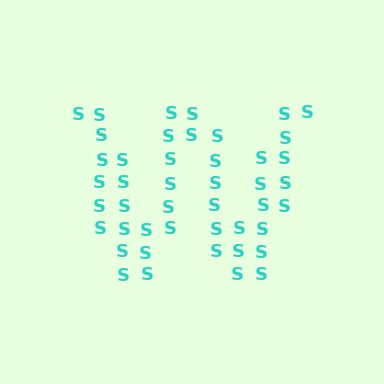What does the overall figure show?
The overall figure shows the letter W.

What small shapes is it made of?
It is made of small letter S's.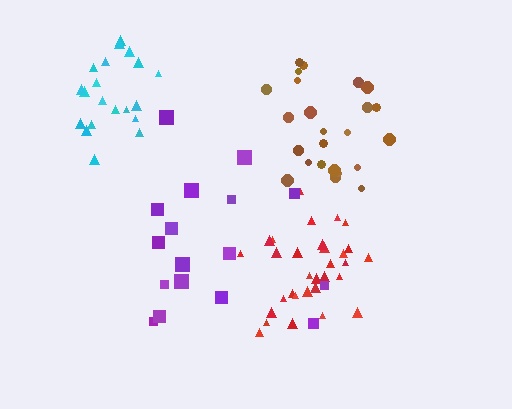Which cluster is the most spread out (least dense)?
Purple.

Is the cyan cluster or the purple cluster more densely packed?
Cyan.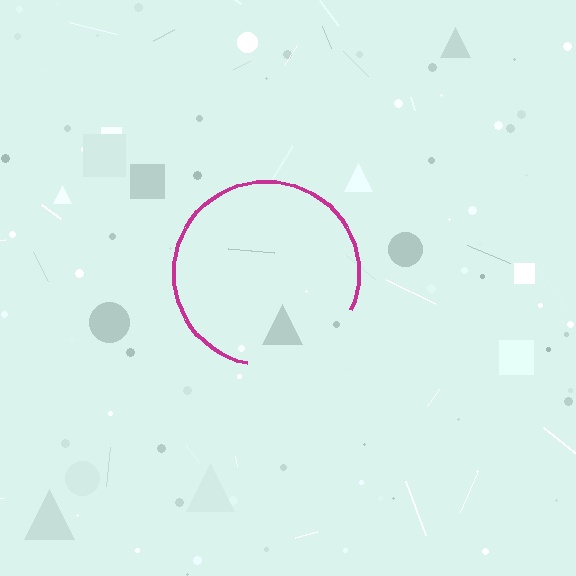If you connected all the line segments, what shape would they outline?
They would outline a circle.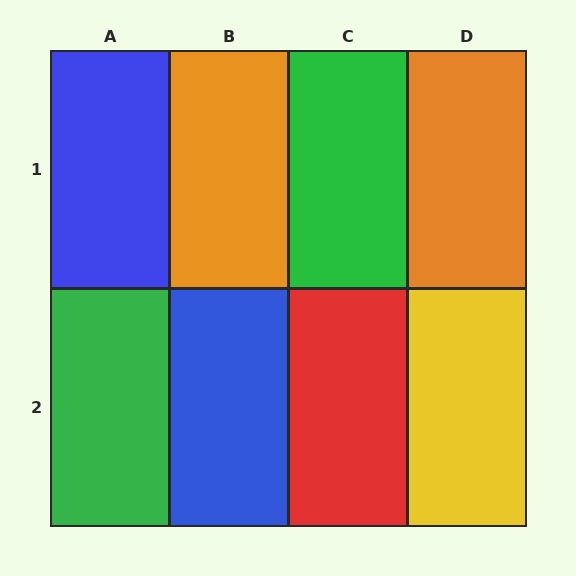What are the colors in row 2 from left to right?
Green, blue, red, yellow.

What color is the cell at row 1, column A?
Blue.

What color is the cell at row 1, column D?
Orange.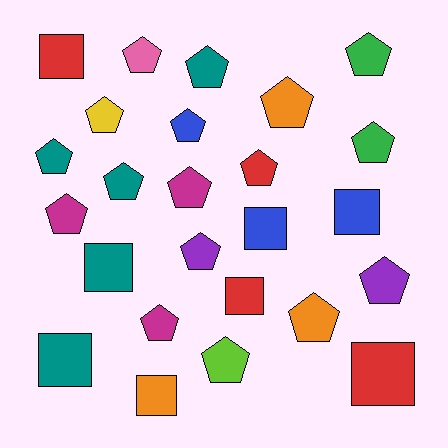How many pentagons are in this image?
There are 17 pentagons.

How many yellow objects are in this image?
There is 1 yellow object.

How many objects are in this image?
There are 25 objects.